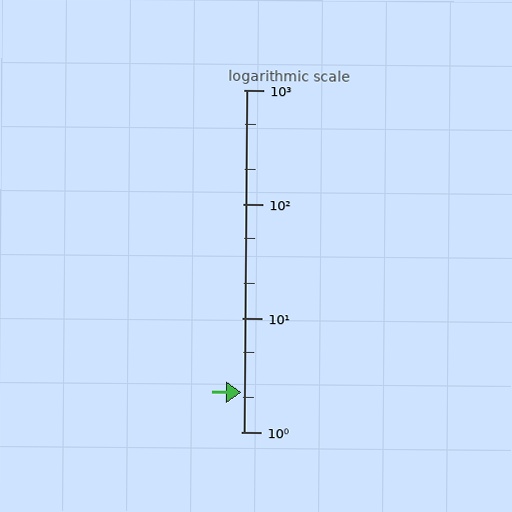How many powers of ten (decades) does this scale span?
The scale spans 3 decades, from 1 to 1000.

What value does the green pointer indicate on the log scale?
The pointer indicates approximately 2.2.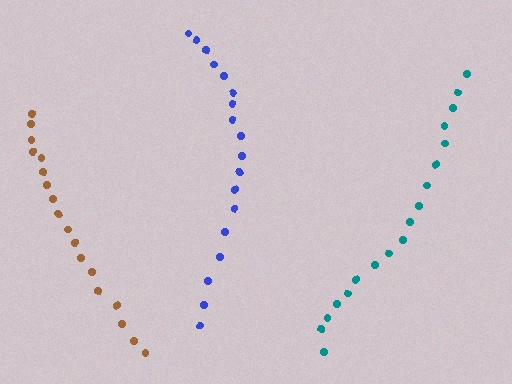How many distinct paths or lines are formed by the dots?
There are 3 distinct paths.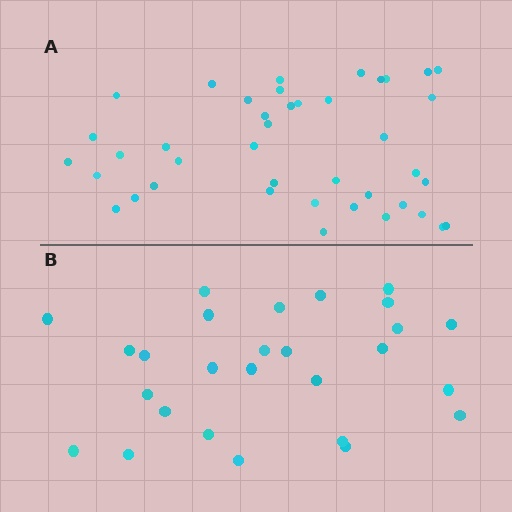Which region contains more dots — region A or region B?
Region A (the top region) has more dots.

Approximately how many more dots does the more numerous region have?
Region A has approximately 15 more dots than region B.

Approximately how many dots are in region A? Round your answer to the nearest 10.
About 40 dots. (The exact count is 41, which rounds to 40.)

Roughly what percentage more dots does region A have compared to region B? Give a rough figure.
About 50% more.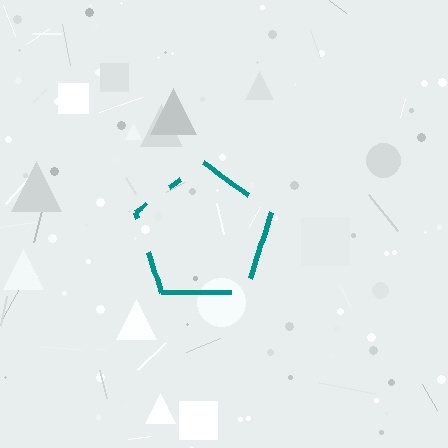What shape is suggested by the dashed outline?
The dashed outline suggests a pentagon.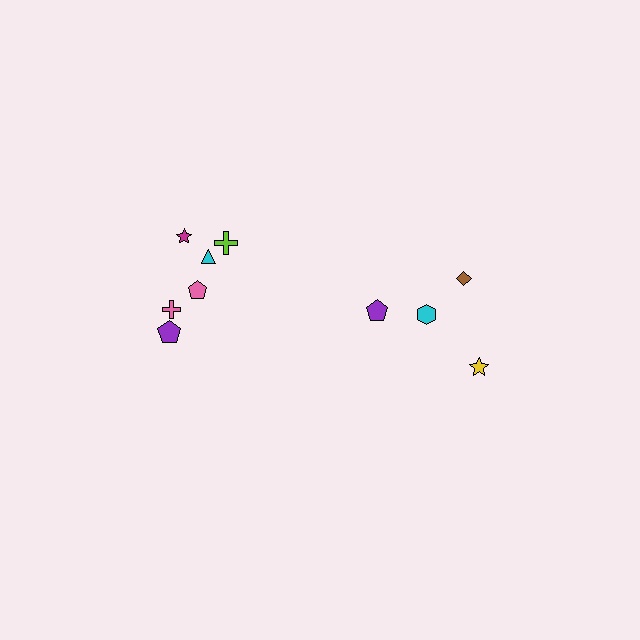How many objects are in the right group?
There are 4 objects.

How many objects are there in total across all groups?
There are 10 objects.